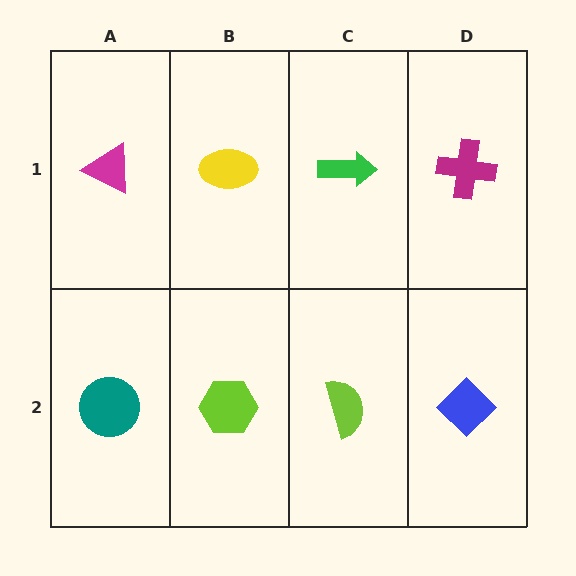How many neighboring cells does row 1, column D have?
2.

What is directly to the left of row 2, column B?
A teal circle.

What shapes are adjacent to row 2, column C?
A green arrow (row 1, column C), a lime hexagon (row 2, column B), a blue diamond (row 2, column D).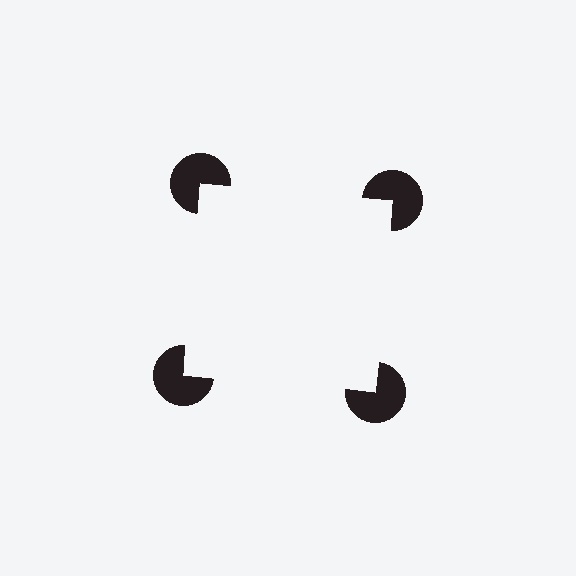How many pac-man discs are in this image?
There are 4 — one at each vertex of the illusory square.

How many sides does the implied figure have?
4 sides.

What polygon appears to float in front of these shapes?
An illusory square — its edges are inferred from the aligned wedge cuts in the pac-man discs, not physically drawn.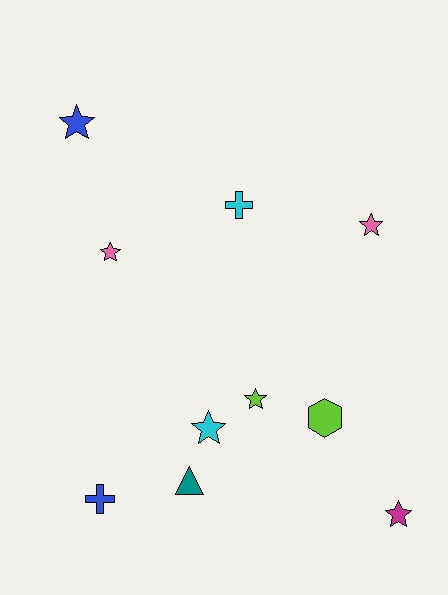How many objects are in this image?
There are 10 objects.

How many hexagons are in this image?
There is 1 hexagon.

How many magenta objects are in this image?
There is 1 magenta object.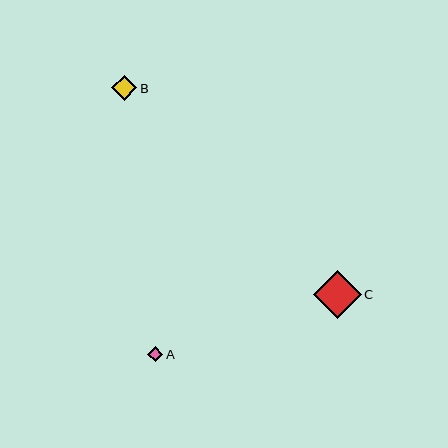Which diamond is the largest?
Diamond C is the largest with a size of approximately 48 pixels.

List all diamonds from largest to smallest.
From largest to smallest: C, B, A.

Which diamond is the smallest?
Diamond A is the smallest with a size of approximately 15 pixels.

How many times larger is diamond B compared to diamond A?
Diamond B is approximately 1.7 times the size of diamond A.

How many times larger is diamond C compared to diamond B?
Diamond C is approximately 1.9 times the size of diamond B.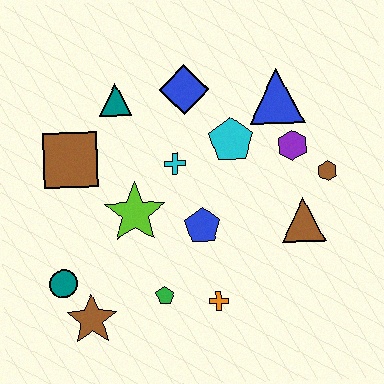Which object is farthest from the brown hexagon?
The teal circle is farthest from the brown hexagon.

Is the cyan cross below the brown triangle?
No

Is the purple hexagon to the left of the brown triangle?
Yes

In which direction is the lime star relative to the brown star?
The lime star is above the brown star.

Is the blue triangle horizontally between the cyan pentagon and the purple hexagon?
Yes